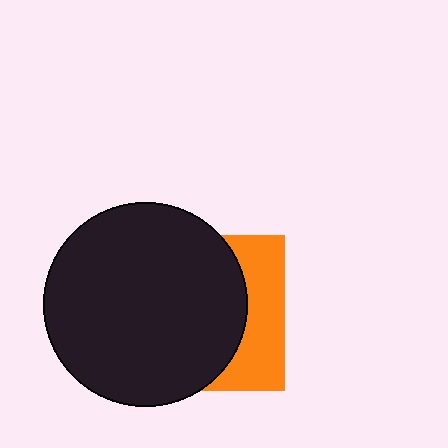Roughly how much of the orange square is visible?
A small part of it is visible (roughly 32%).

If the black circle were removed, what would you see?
You would see the complete orange square.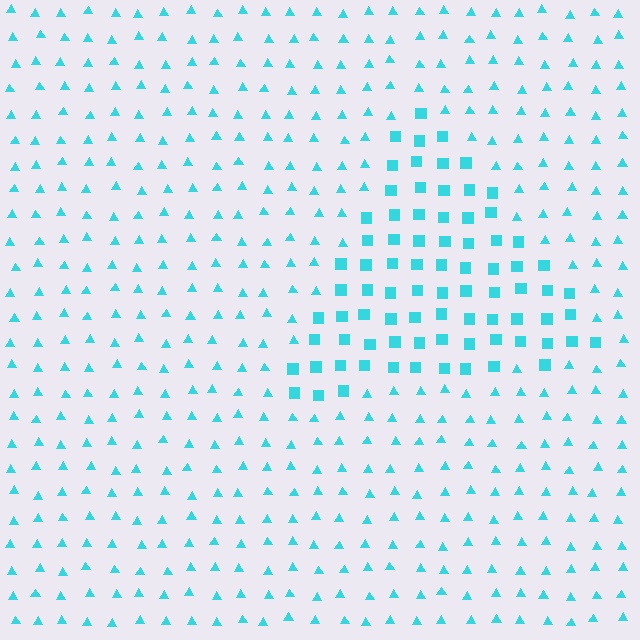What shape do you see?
I see a triangle.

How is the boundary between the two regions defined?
The boundary is defined by a change in element shape: squares inside vs. triangles outside. All elements share the same color and spacing.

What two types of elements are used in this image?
The image uses squares inside the triangle region and triangles outside it.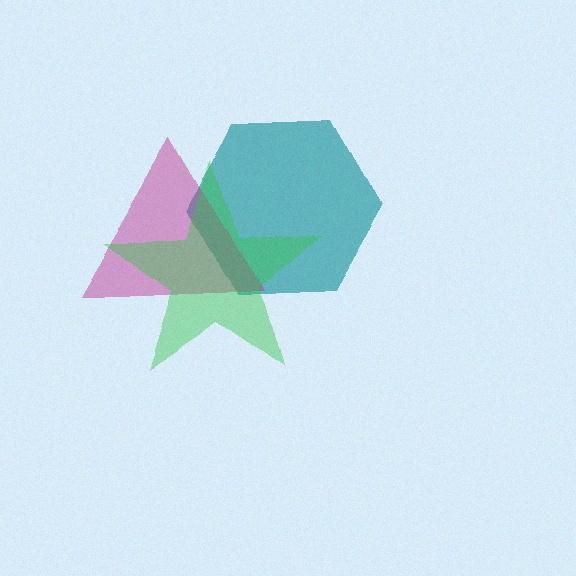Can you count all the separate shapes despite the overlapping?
Yes, there are 3 separate shapes.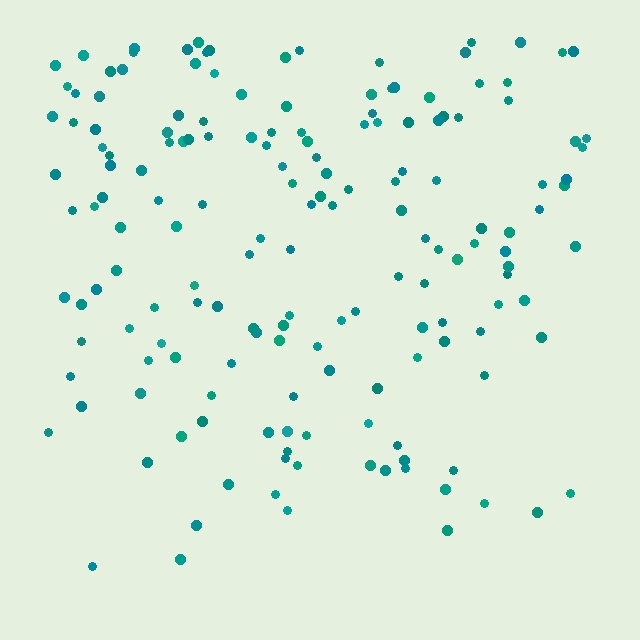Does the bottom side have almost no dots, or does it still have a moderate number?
Still a moderate number, just noticeably fewer than the top.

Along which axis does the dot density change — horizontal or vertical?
Vertical.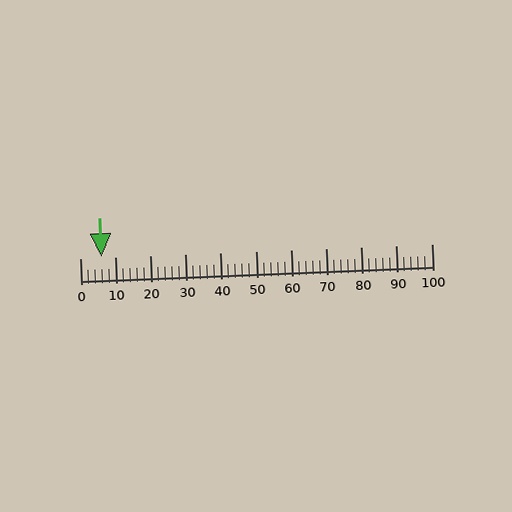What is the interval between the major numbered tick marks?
The major tick marks are spaced 10 units apart.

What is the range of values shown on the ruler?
The ruler shows values from 0 to 100.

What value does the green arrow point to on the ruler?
The green arrow points to approximately 6.